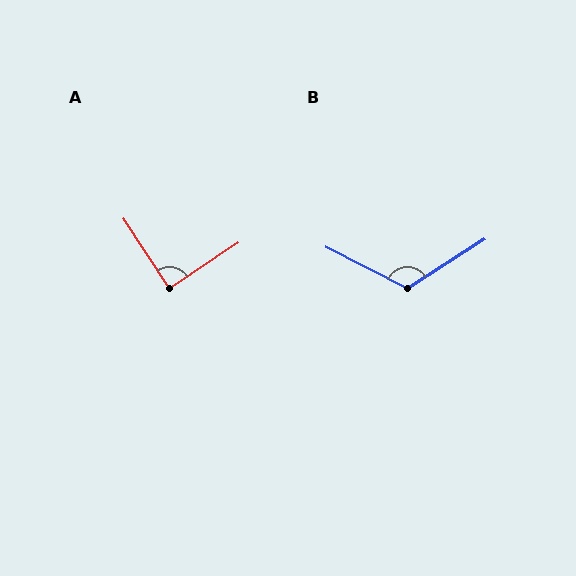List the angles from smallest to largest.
A (89°), B (120°).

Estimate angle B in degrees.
Approximately 120 degrees.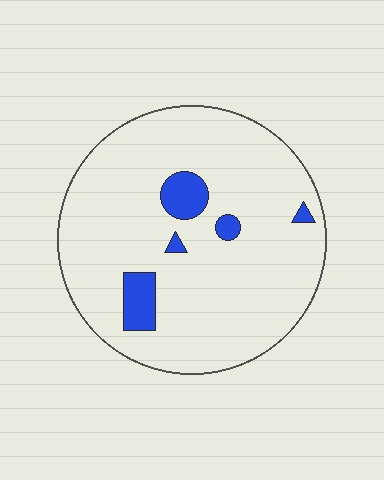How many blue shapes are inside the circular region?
5.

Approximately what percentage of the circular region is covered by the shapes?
Approximately 10%.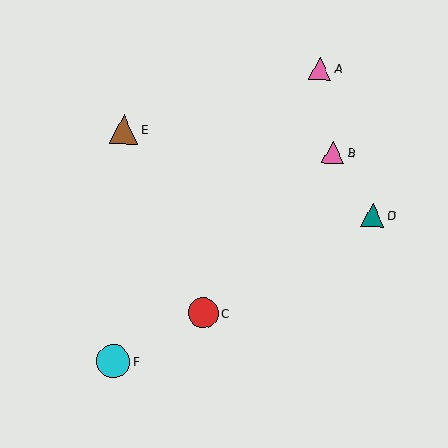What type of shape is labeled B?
Shape B is a pink triangle.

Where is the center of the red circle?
The center of the red circle is at (203, 313).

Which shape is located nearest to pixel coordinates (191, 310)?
The red circle (labeled C) at (203, 313) is nearest to that location.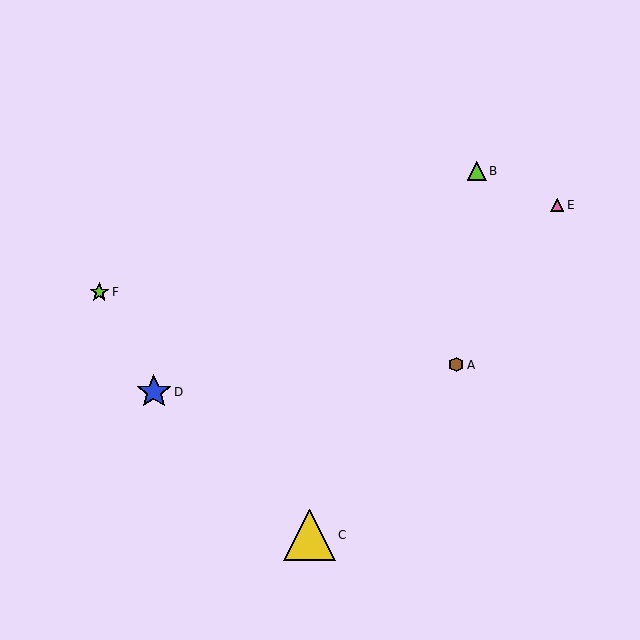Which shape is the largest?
The yellow triangle (labeled C) is the largest.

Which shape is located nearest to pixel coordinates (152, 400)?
The blue star (labeled D) at (154, 392) is nearest to that location.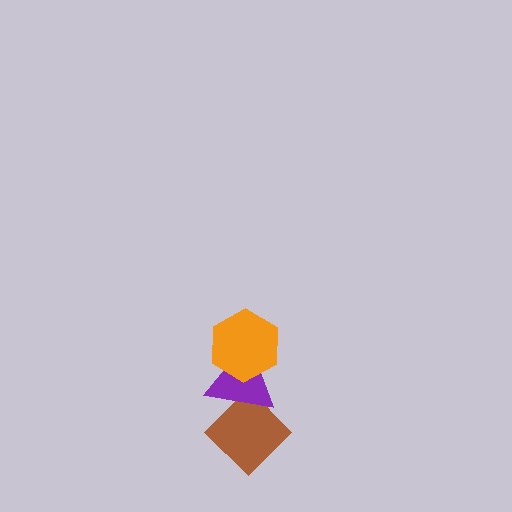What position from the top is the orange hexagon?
The orange hexagon is 1st from the top.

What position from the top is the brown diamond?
The brown diamond is 3rd from the top.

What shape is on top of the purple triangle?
The orange hexagon is on top of the purple triangle.